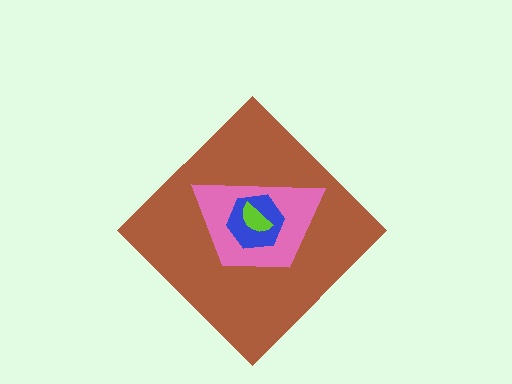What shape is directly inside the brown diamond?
The pink trapezoid.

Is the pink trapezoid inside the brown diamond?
Yes.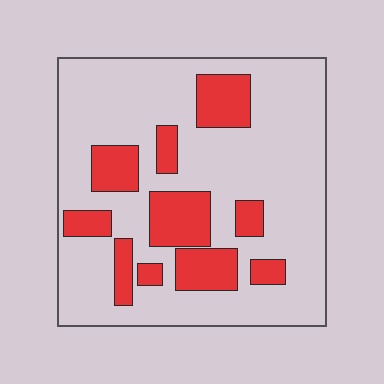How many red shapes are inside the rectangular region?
10.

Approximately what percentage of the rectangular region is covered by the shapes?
Approximately 25%.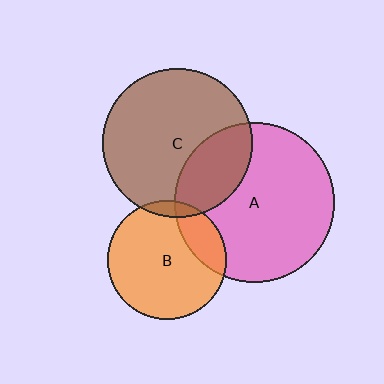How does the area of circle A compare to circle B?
Approximately 1.8 times.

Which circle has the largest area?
Circle A (pink).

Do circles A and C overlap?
Yes.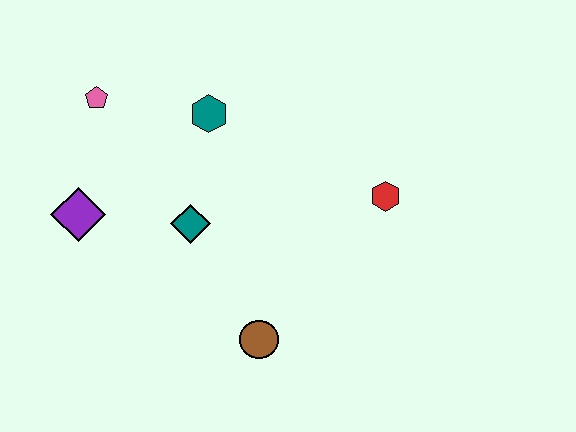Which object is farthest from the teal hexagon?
The brown circle is farthest from the teal hexagon.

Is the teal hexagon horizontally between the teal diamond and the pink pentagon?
No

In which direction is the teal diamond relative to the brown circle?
The teal diamond is above the brown circle.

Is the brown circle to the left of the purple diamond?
No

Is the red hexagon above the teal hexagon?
No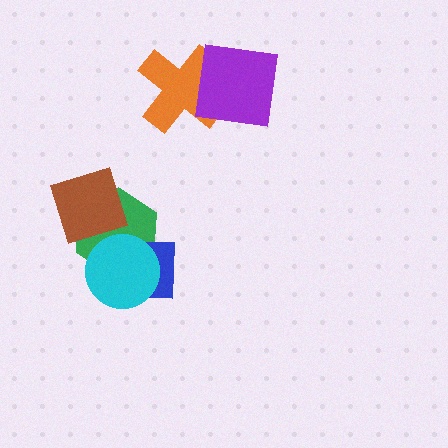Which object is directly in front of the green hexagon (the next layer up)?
The blue square is directly in front of the green hexagon.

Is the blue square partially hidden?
Yes, it is partially covered by another shape.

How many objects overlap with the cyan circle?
2 objects overlap with the cyan circle.